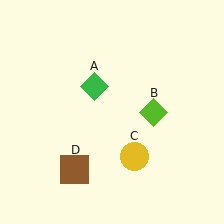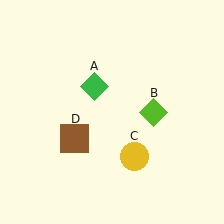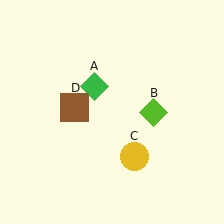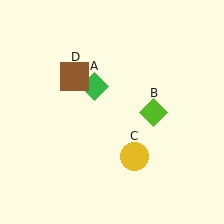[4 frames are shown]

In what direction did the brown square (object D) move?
The brown square (object D) moved up.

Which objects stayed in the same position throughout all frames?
Green diamond (object A) and lime diamond (object B) and yellow circle (object C) remained stationary.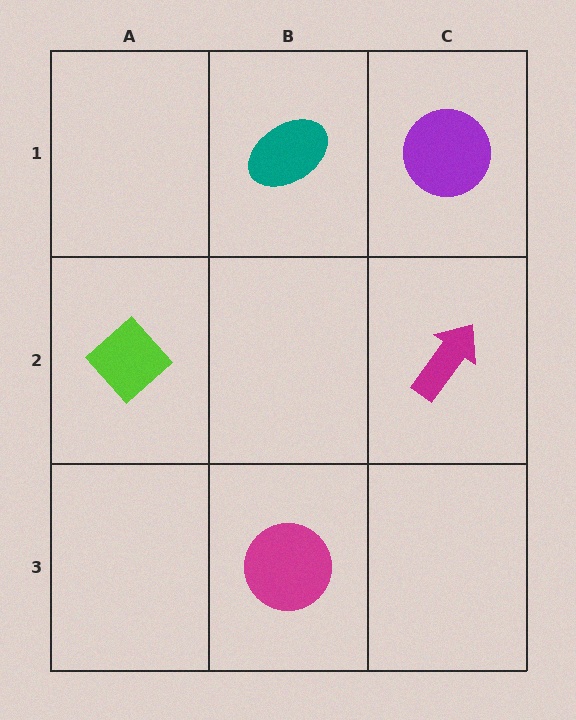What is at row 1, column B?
A teal ellipse.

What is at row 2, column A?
A lime diamond.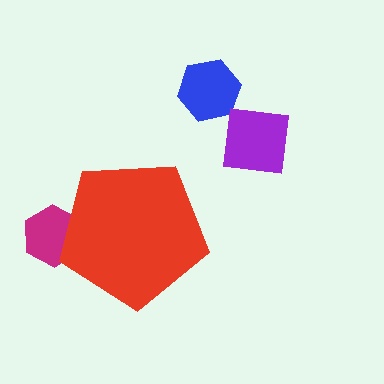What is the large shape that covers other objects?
A red pentagon.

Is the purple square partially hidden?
No, the purple square is fully visible.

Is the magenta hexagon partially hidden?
Yes, the magenta hexagon is partially hidden behind the red pentagon.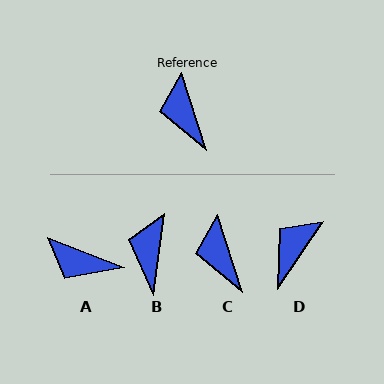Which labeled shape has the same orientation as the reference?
C.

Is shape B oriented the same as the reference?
No, it is off by about 26 degrees.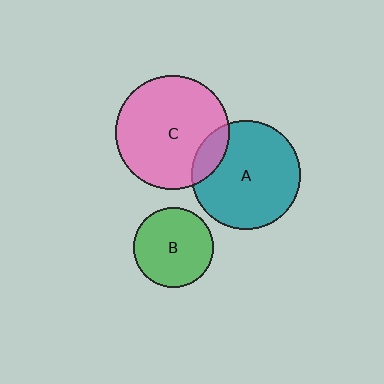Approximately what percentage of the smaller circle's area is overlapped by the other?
Approximately 15%.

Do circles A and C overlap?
Yes.